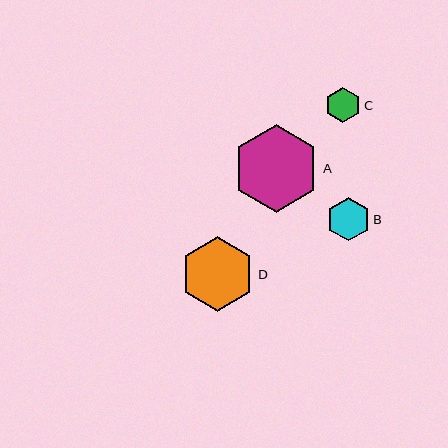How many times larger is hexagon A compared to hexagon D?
Hexagon A is approximately 1.2 times the size of hexagon D.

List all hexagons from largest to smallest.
From largest to smallest: A, D, B, C.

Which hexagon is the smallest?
Hexagon C is the smallest with a size of approximately 36 pixels.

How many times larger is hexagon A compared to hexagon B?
Hexagon A is approximately 2.0 times the size of hexagon B.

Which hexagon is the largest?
Hexagon A is the largest with a size of approximately 87 pixels.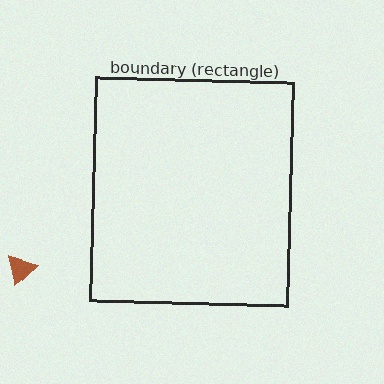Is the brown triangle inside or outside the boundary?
Outside.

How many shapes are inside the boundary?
0 inside, 1 outside.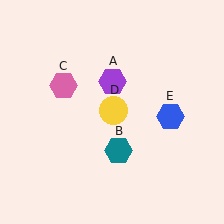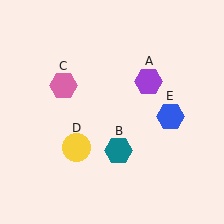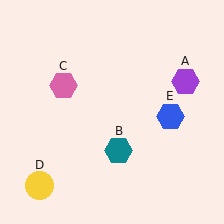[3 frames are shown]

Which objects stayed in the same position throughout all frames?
Teal hexagon (object B) and pink hexagon (object C) and blue hexagon (object E) remained stationary.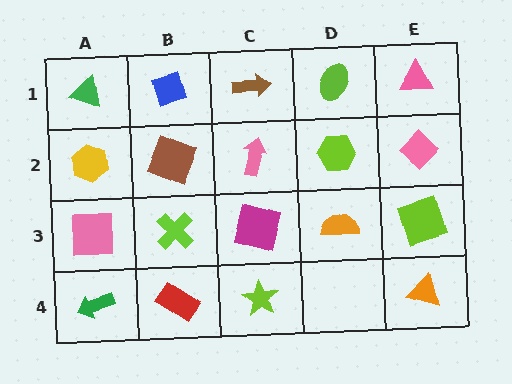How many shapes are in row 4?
4 shapes.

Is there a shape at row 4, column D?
No, that cell is empty.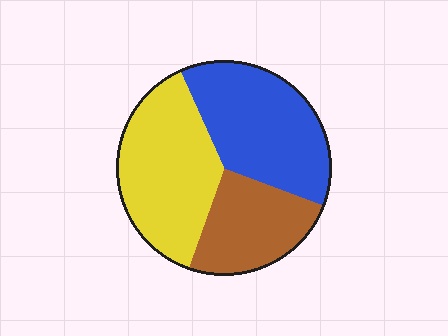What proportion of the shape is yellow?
Yellow covers 38% of the shape.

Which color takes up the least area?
Brown, at roughly 25%.